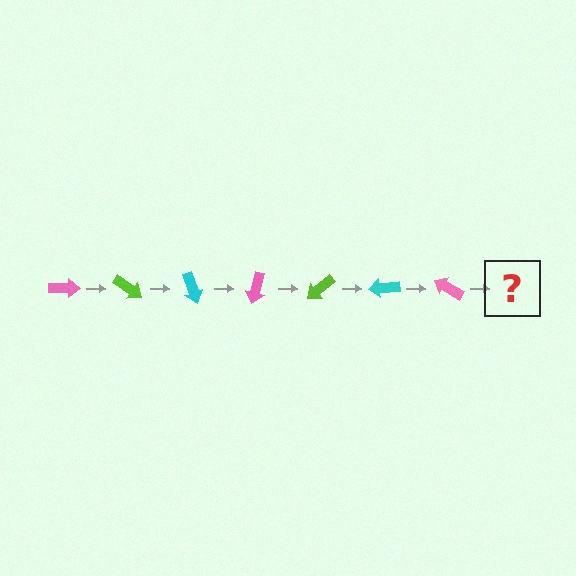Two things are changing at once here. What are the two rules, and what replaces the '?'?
The two rules are that it rotates 35 degrees each step and the color cycles through pink, lime, and cyan. The '?' should be a lime arrow, rotated 245 degrees from the start.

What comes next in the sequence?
The next element should be a lime arrow, rotated 245 degrees from the start.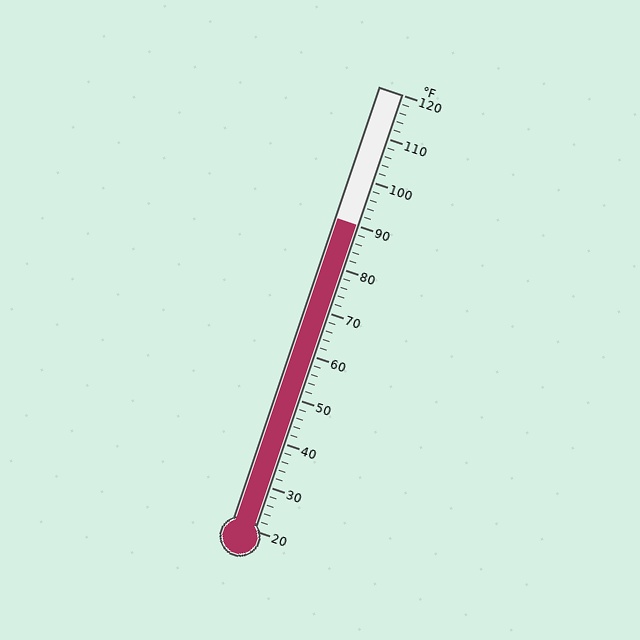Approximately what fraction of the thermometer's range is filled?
The thermometer is filled to approximately 70% of its range.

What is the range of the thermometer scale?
The thermometer scale ranges from 20°F to 120°F.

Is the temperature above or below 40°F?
The temperature is above 40°F.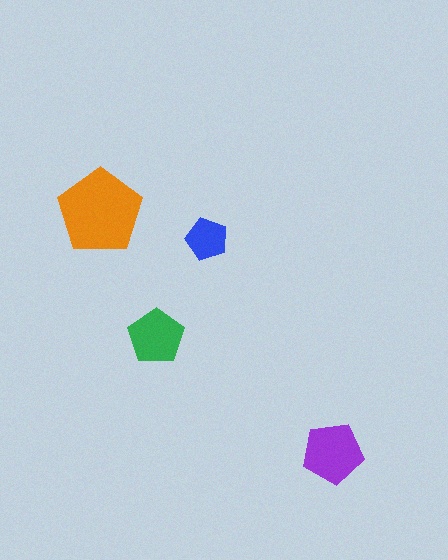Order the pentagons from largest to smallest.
the orange one, the purple one, the green one, the blue one.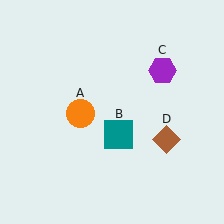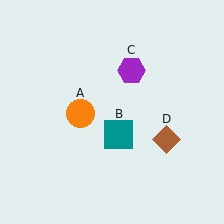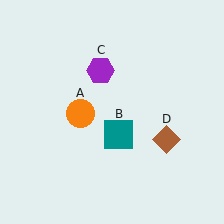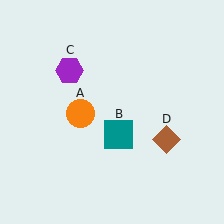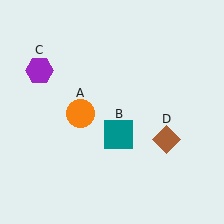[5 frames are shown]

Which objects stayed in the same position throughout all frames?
Orange circle (object A) and teal square (object B) and brown diamond (object D) remained stationary.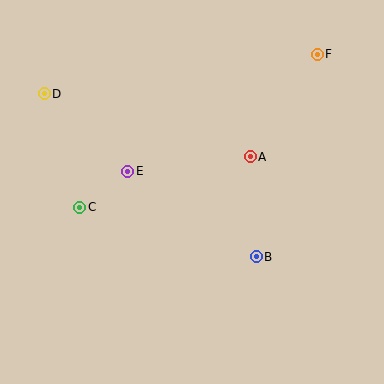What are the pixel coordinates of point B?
Point B is at (256, 257).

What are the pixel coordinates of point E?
Point E is at (128, 171).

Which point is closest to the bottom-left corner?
Point C is closest to the bottom-left corner.